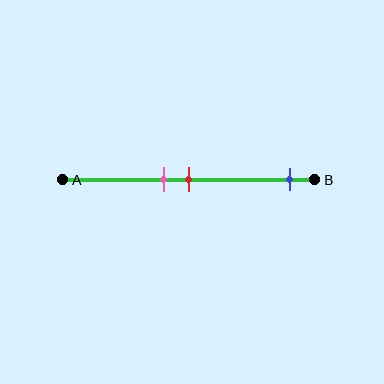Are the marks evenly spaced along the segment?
No, the marks are not evenly spaced.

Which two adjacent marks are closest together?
The pink and red marks are the closest adjacent pair.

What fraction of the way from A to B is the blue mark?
The blue mark is approximately 90% (0.9) of the way from A to B.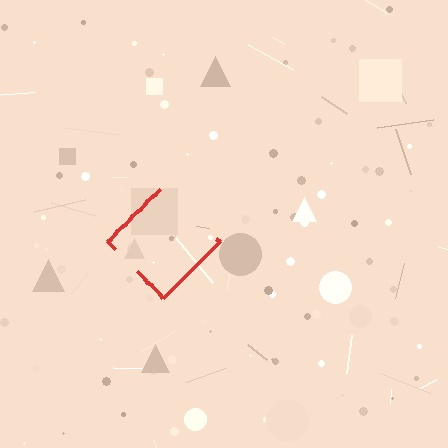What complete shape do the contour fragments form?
The contour fragments form a diamond.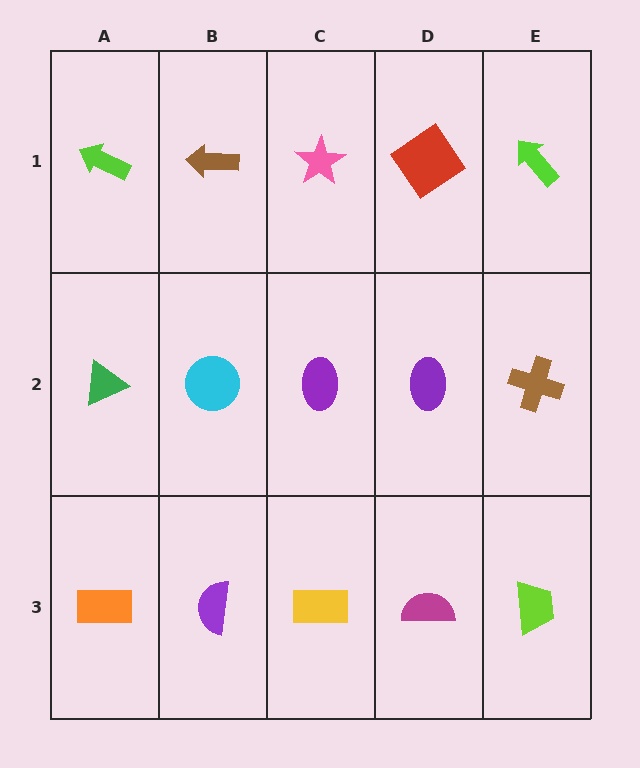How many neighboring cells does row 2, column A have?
3.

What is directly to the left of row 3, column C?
A purple semicircle.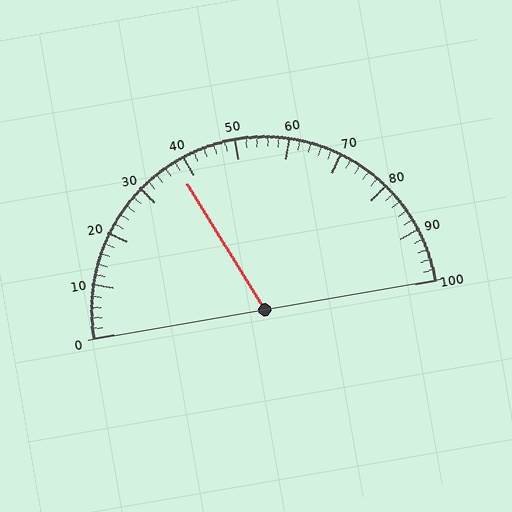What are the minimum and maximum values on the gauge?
The gauge ranges from 0 to 100.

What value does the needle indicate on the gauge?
The needle indicates approximately 38.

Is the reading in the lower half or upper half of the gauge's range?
The reading is in the lower half of the range (0 to 100).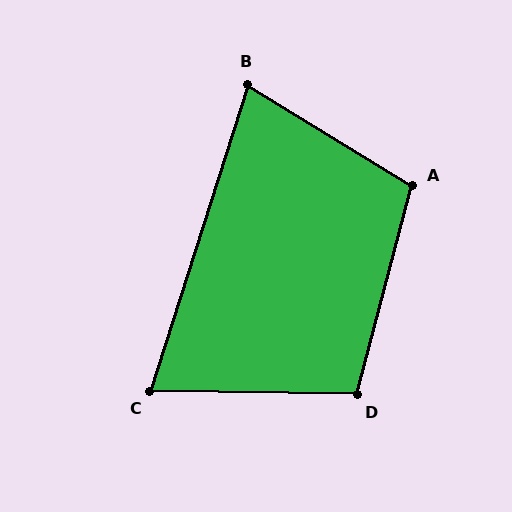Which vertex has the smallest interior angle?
C, at approximately 73 degrees.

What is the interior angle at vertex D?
Approximately 104 degrees (obtuse).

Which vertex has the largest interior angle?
A, at approximately 107 degrees.